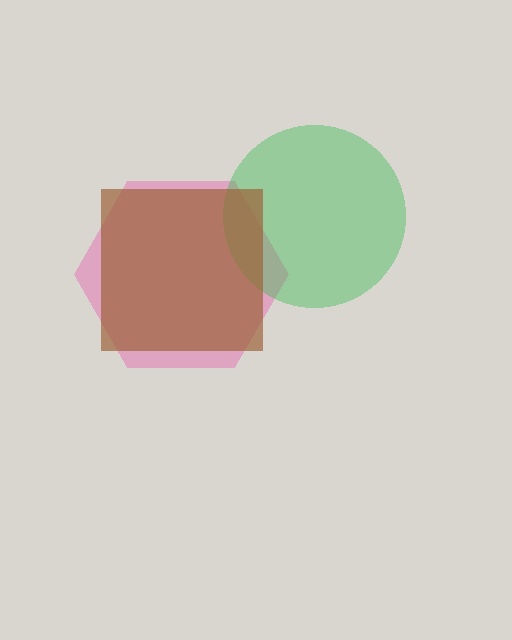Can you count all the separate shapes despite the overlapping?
Yes, there are 3 separate shapes.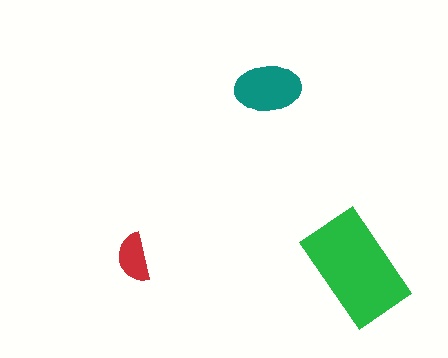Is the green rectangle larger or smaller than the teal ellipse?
Larger.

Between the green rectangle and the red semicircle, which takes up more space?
The green rectangle.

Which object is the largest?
The green rectangle.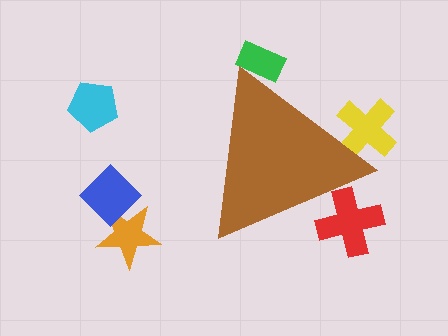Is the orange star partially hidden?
No, the orange star is fully visible.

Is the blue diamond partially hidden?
No, the blue diamond is fully visible.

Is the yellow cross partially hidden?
Yes, the yellow cross is partially hidden behind the brown triangle.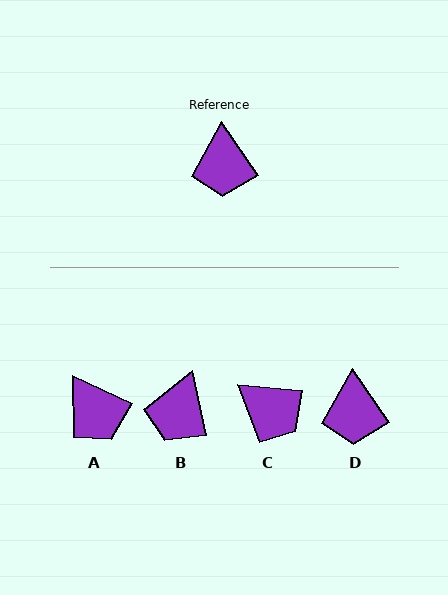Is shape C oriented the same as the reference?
No, it is off by about 50 degrees.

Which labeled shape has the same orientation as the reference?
D.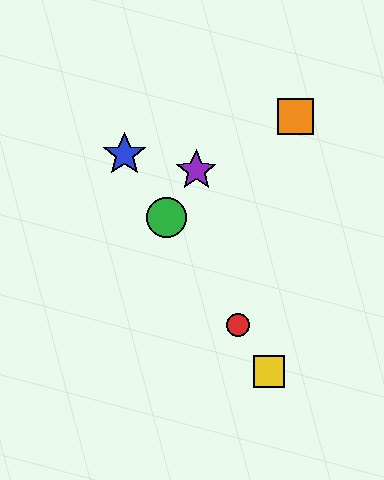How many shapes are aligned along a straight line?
4 shapes (the red circle, the blue star, the green circle, the yellow square) are aligned along a straight line.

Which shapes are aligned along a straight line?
The red circle, the blue star, the green circle, the yellow square are aligned along a straight line.